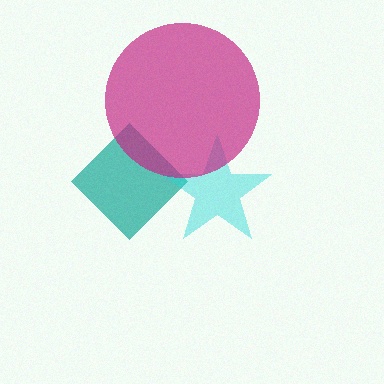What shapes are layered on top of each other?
The layered shapes are: a teal diamond, a cyan star, a magenta circle.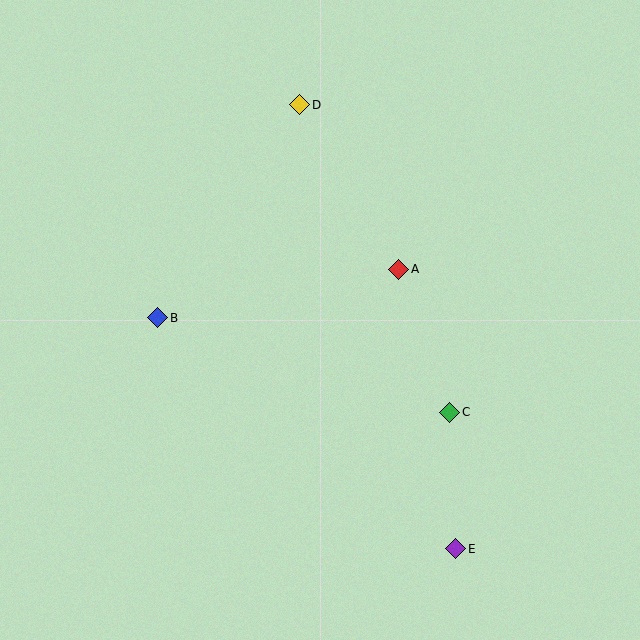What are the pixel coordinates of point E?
Point E is at (456, 549).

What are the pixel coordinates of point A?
Point A is at (399, 269).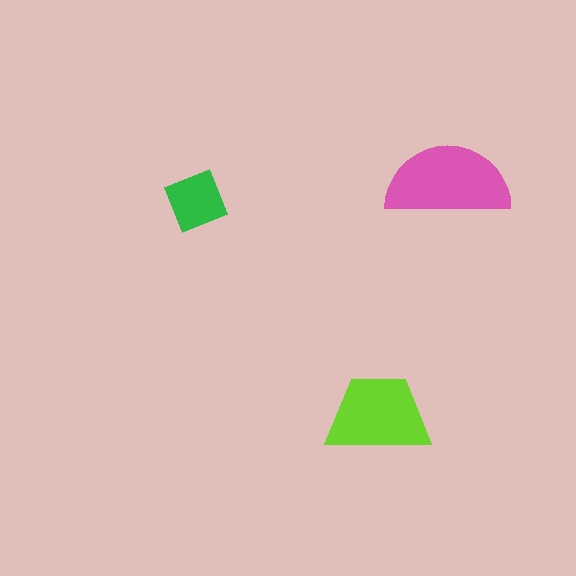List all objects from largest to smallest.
The pink semicircle, the lime trapezoid, the green diamond.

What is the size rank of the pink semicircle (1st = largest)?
1st.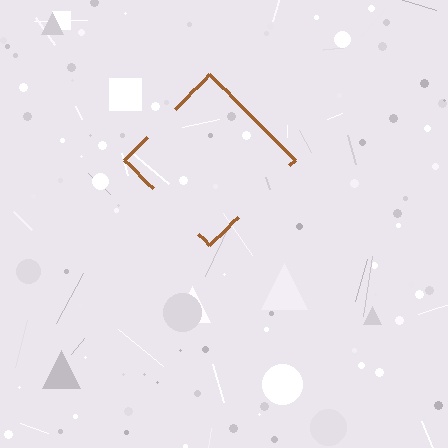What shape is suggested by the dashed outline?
The dashed outline suggests a diamond.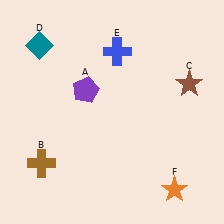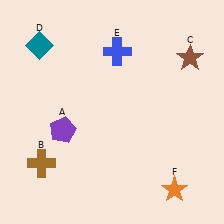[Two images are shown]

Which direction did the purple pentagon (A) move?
The purple pentagon (A) moved down.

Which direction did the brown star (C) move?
The brown star (C) moved up.